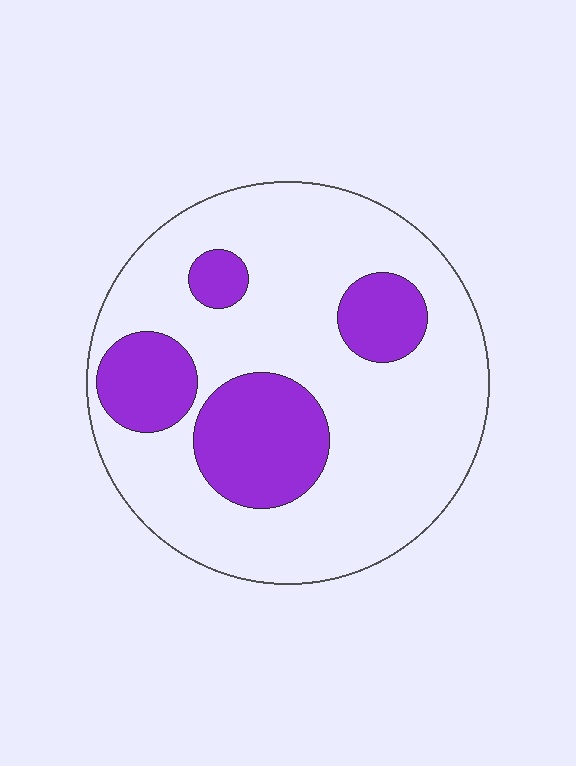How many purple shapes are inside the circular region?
4.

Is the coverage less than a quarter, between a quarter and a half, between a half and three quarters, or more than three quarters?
Between a quarter and a half.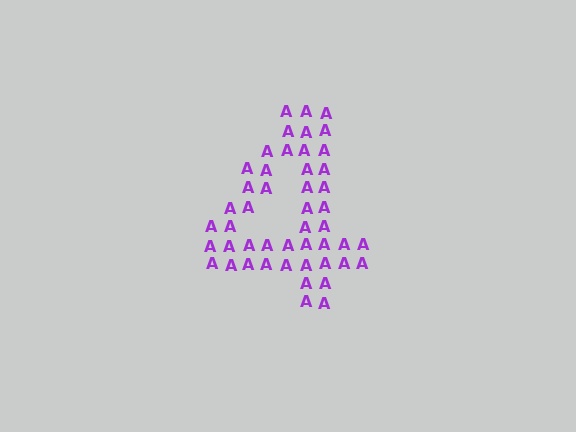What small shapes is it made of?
It is made of small letter A's.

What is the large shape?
The large shape is the digit 4.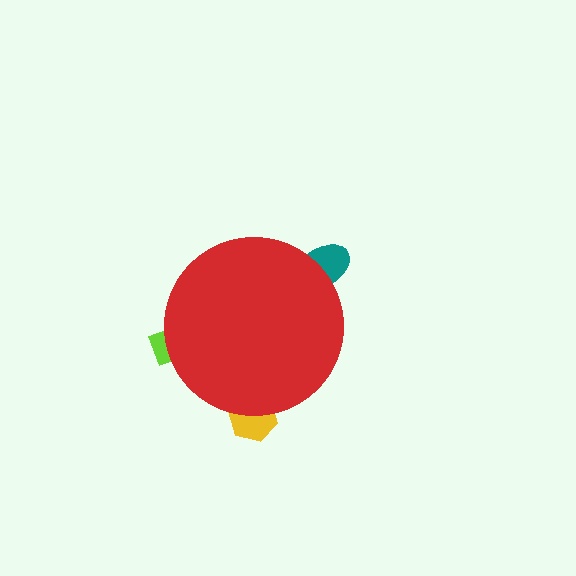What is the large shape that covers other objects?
A red circle.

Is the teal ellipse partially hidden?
Yes, the teal ellipse is partially hidden behind the red circle.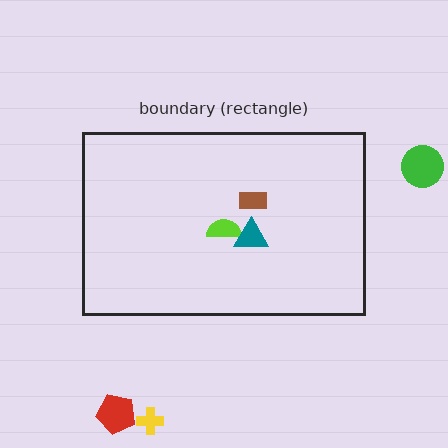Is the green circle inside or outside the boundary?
Outside.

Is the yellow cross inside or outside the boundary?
Outside.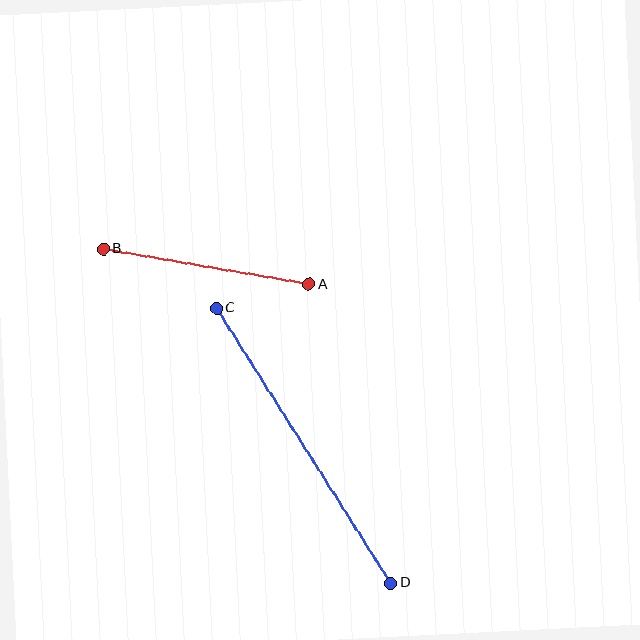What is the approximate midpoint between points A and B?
The midpoint is at approximately (206, 267) pixels.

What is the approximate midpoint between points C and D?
The midpoint is at approximately (304, 446) pixels.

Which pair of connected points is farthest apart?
Points C and D are farthest apart.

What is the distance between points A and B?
The distance is approximately 209 pixels.